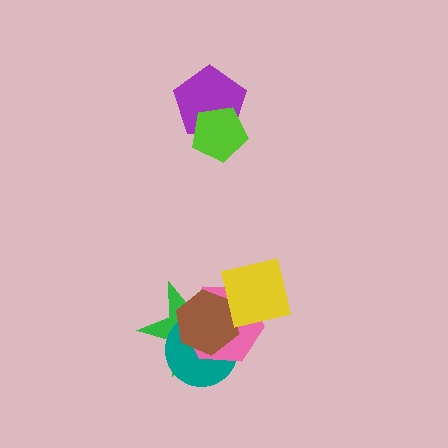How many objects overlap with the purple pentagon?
1 object overlaps with the purple pentagon.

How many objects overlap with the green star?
4 objects overlap with the green star.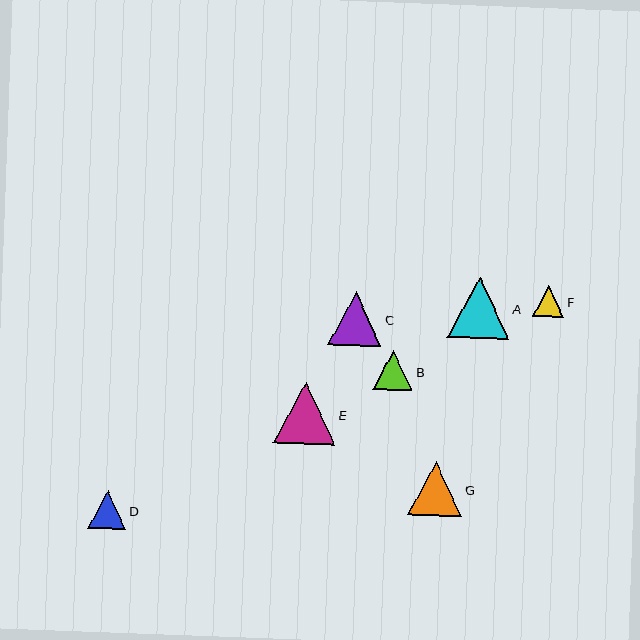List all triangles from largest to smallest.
From largest to smallest: E, A, G, C, B, D, F.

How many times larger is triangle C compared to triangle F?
Triangle C is approximately 1.7 times the size of triangle F.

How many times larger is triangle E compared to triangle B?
Triangle E is approximately 1.6 times the size of triangle B.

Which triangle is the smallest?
Triangle F is the smallest with a size of approximately 31 pixels.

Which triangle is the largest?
Triangle E is the largest with a size of approximately 62 pixels.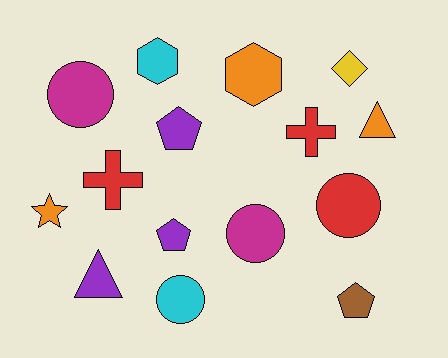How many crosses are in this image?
There are 2 crosses.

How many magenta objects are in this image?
There are 2 magenta objects.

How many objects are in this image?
There are 15 objects.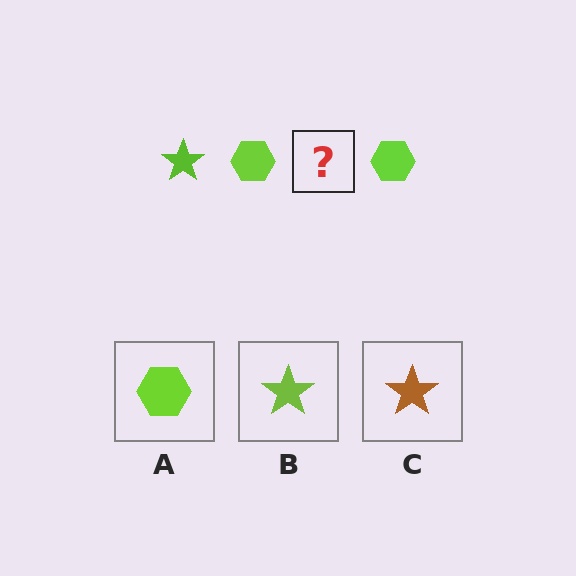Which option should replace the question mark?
Option B.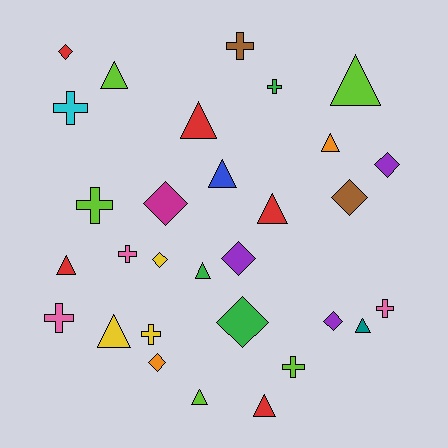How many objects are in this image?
There are 30 objects.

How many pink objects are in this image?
There are 3 pink objects.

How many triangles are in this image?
There are 12 triangles.